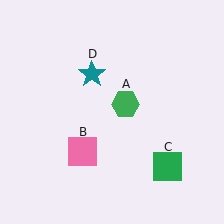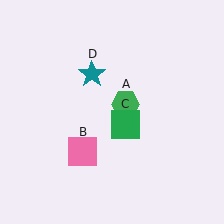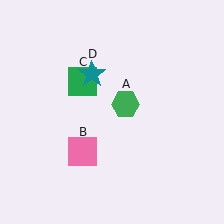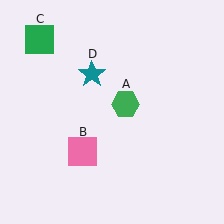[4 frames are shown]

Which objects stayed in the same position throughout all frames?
Green hexagon (object A) and pink square (object B) and teal star (object D) remained stationary.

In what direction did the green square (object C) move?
The green square (object C) moved up and to the left.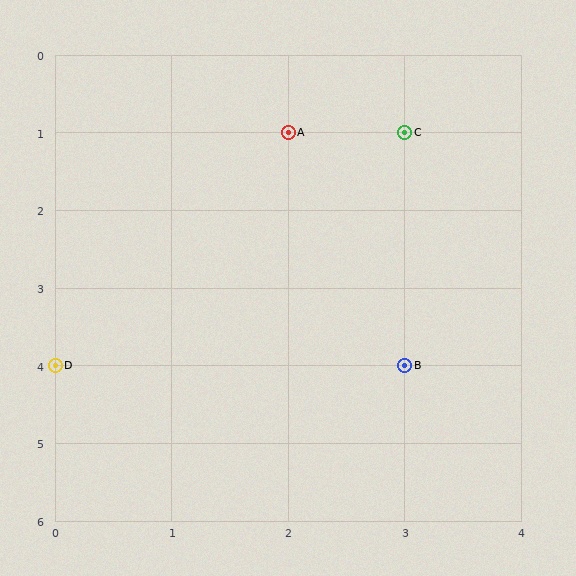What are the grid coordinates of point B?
Point B is at grid coordinates (3, 4).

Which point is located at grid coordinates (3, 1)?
Point C is at (3, 1).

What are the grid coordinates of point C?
Point C is at grid coordinates (3, 1).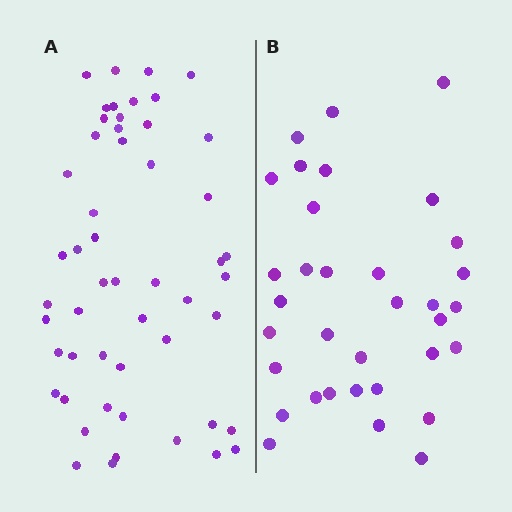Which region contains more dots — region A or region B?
Region A (the left region) has more dots.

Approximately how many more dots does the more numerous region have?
Region A has approximately 20 more dots than region B.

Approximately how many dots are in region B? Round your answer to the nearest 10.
About 30 dots. (The exact count is 34, which rounds to 30.)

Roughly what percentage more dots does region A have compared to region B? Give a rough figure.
About 55% more.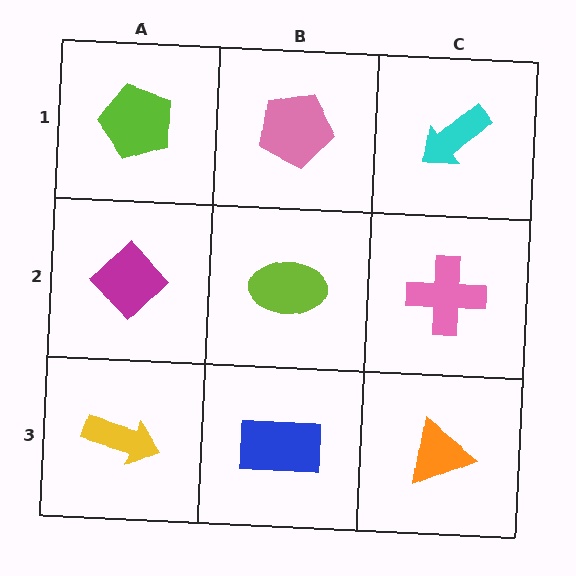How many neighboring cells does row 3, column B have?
3.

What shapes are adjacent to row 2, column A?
A lime pentagon (row 1, column A), a yellow arrow (row 3, column A), a lime ellipse (row 2, column B).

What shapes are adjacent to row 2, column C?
A cyan arrow (row 1, column C), an orange triangle (row 3, column C), a lime ellipse (row 2, column B).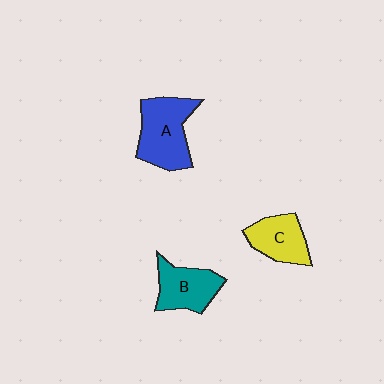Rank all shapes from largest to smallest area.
From largest to smallest: A (blue), B (teal), C (yellow).